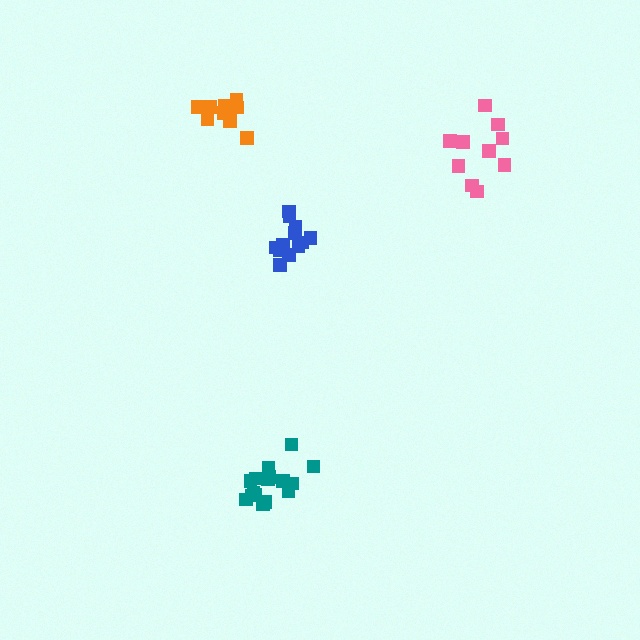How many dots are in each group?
Group 1: 16 dots, Group 2: 12 dots, Group 3: 10 dots, Group 4: 10 dots (48 total).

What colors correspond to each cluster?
The clusters are colored: teal, blue, pink, orange.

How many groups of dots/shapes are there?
There are 4 groups.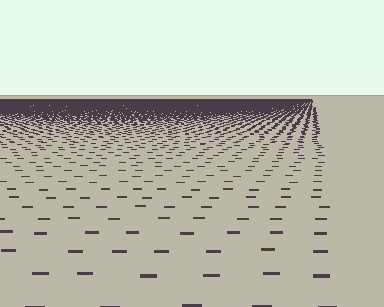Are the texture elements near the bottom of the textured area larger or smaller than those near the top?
Larger. Near the bottom, elements are closer to the viewer and appear at a bigger on-screen size.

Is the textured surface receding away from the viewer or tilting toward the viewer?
The surface is receding away from the viewer. Texture elements get smaller and denser toward the top.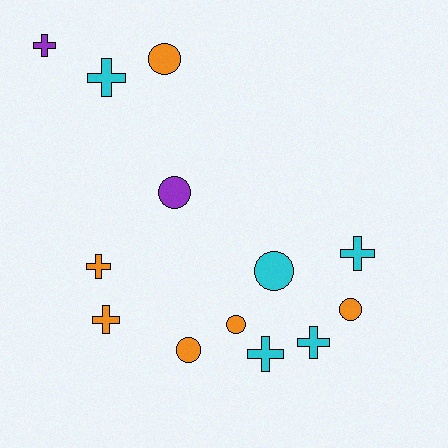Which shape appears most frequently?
Cross, with 7 objects.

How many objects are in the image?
There are 13 objects.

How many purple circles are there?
There is 1 purple circle.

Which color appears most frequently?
Orange, with 6 objects.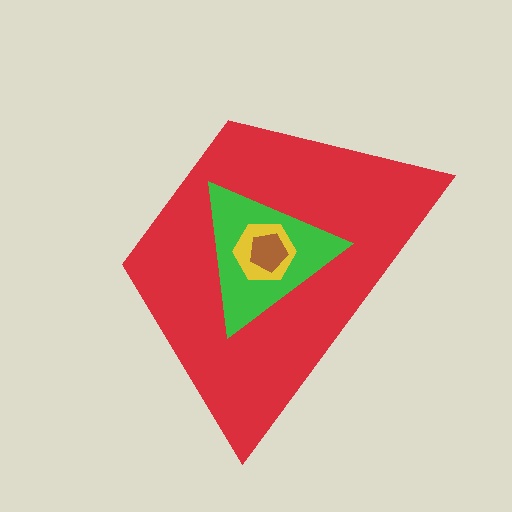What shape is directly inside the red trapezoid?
The green triangle.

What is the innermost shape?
The brown pentagon.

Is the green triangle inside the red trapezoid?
Yes.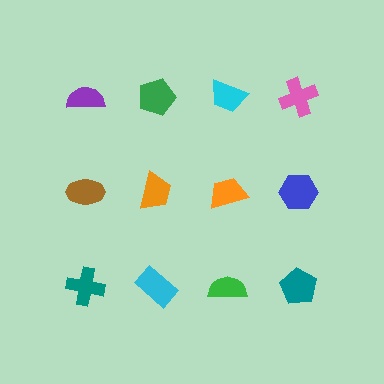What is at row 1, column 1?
A purple semicircle.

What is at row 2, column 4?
A blue hexagon.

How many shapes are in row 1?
4 shapes.